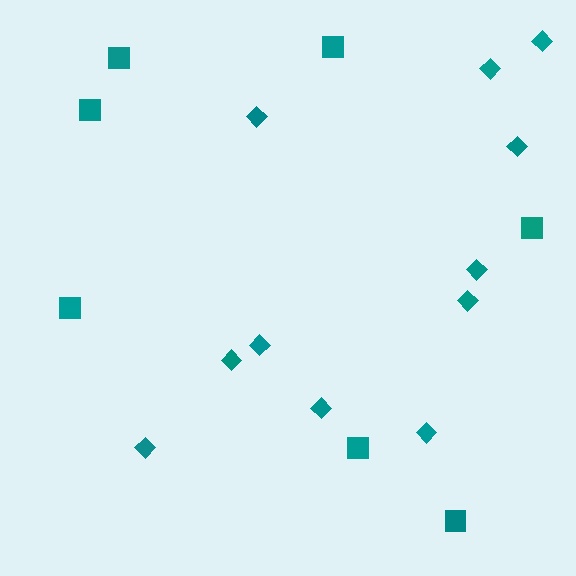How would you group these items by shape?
There are 2 groups: one group of squares (7) and one group of diamonds (11).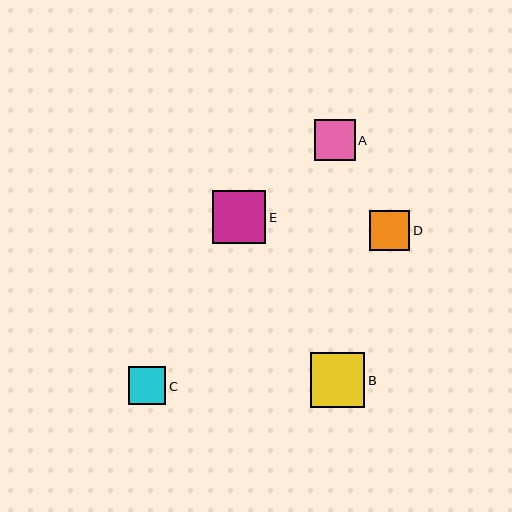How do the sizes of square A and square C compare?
Square A and square C are approximately the same size.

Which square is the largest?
Square B is the largest with a size of approximately 54 pixels.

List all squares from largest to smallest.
From largest to smallest: B, E, A, D, C.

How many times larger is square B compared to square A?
Square B is approximately 1.3 times the size of square A.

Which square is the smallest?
Square C is the smallest with a size of approximately 38 pixels.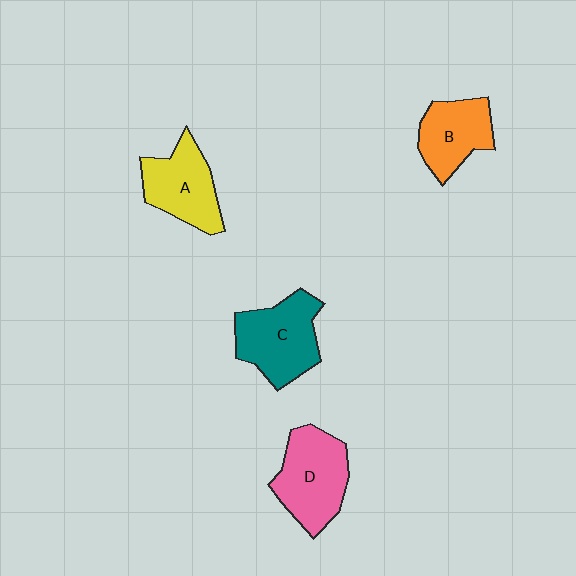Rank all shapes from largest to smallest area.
From largest to smallest: C (teal), D (pink), A (yellow), B (orange).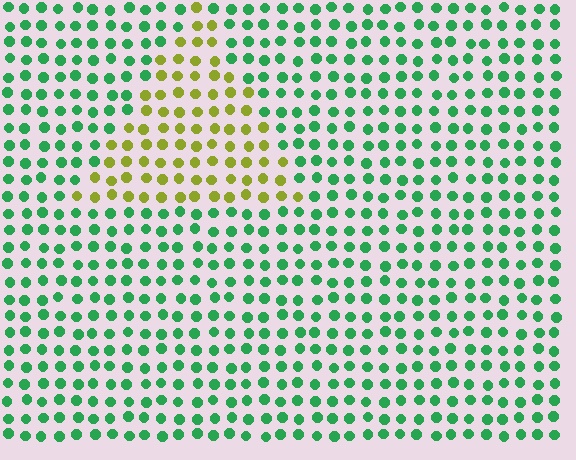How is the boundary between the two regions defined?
The boundary is defined purely by a slight shift in hue (about 67 degrees). Spacing, size, and orientation are identical on both sides.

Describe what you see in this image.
The image is filled with small green elements in a uniform arrangement. A triangle-shaped region is visible where the elements are tinted to a slightly different hue, forming a subtle color boundary.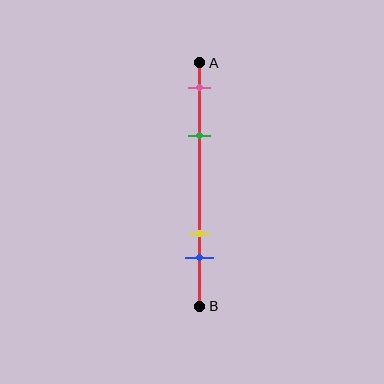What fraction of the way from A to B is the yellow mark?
The yellow mark is approximately 70% (0.7) of the way from A to B.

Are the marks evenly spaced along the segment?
No, the marks are not evenly spaced.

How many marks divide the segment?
There are 4 marks dividing the segment.